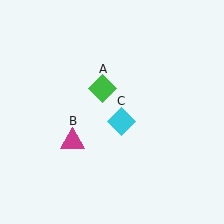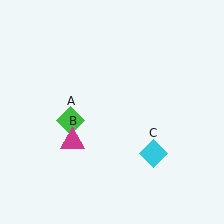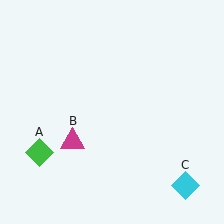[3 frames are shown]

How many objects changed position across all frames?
2 objects changed position: green diamond (object A), cyan diamond (object C).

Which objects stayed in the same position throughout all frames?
Magenta triangle (object B) remained stationary.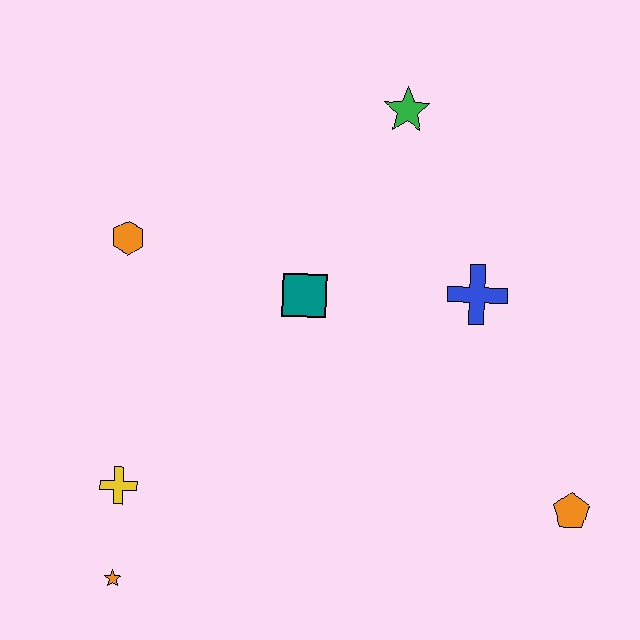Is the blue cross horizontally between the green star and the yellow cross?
No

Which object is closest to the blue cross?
The teal square is closest to the blue cross.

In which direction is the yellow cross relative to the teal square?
The yellow cross is below the teal square.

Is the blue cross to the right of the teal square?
Yes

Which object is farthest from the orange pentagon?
The orange hexagon is farthest from the orange pentagon.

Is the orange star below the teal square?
Yes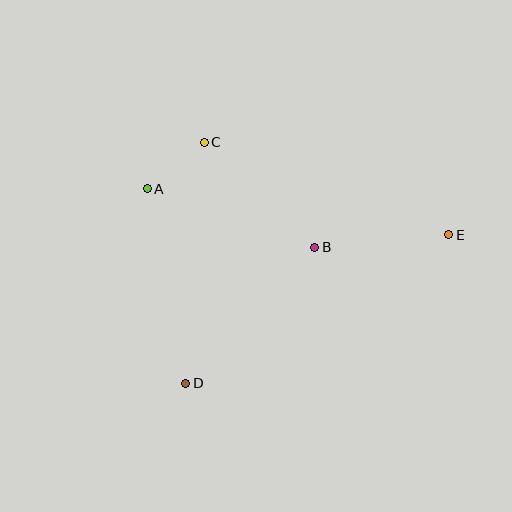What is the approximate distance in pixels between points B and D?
The distance between B and D is approximately 187 pixels.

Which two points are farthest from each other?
Points A and E are farthest from each other.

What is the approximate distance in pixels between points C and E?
The distance between C and E is approximately 261 pixels.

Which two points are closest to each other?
Points A and C are closest to each other.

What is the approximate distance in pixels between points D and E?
The distance between D and E is approximately 302 pixels.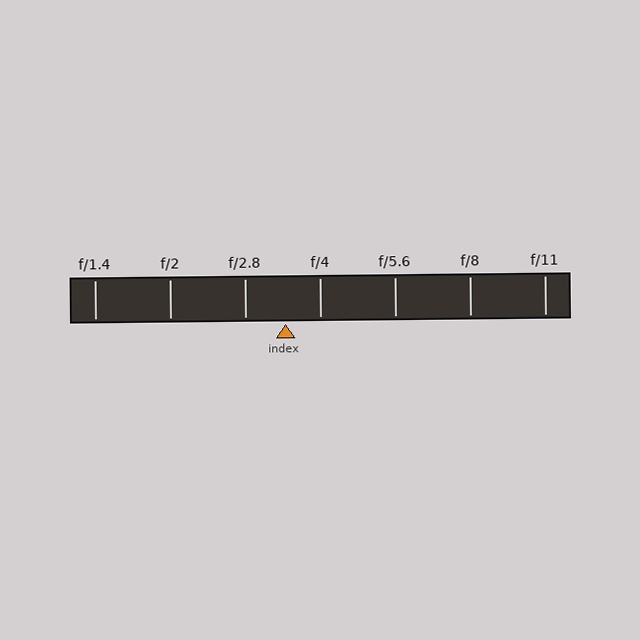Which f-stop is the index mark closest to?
The index mark is closest to f/4.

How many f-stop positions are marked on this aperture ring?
There are 7 f-stop positions marked.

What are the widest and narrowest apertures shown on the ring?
The widest aperture shown is f/1.4 and the narrowest is f/11.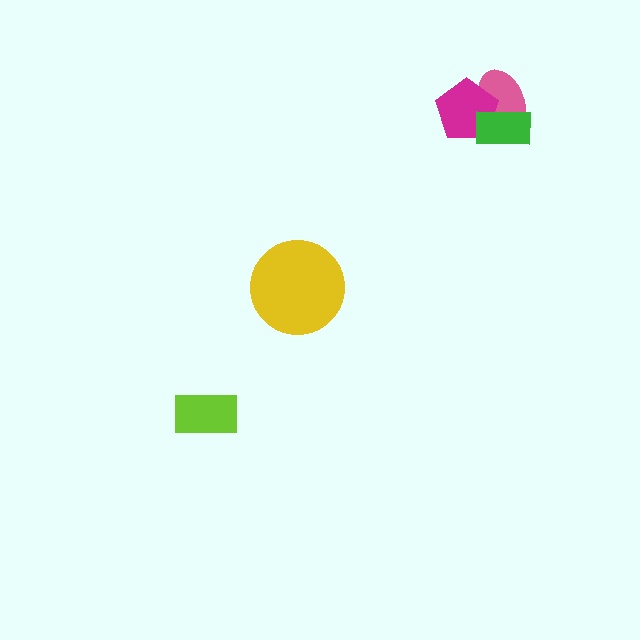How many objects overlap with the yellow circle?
0 objects overlap with the yellow circle.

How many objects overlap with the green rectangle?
2 objects overlap with the green rectangle.